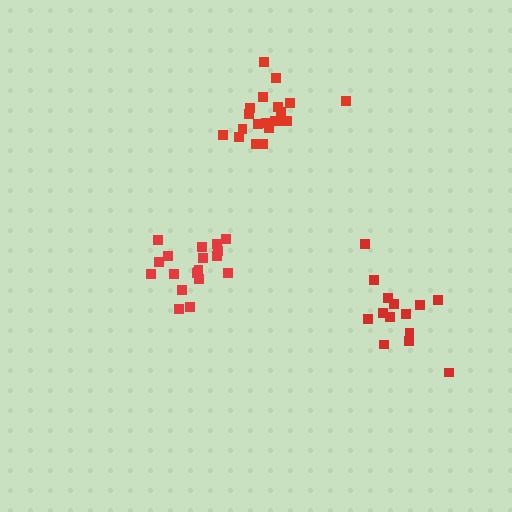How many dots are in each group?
Group 1: 19 dots, Group 2: 20 dots, Group 3: 14 dots (53 total).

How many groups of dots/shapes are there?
There are 3 groups.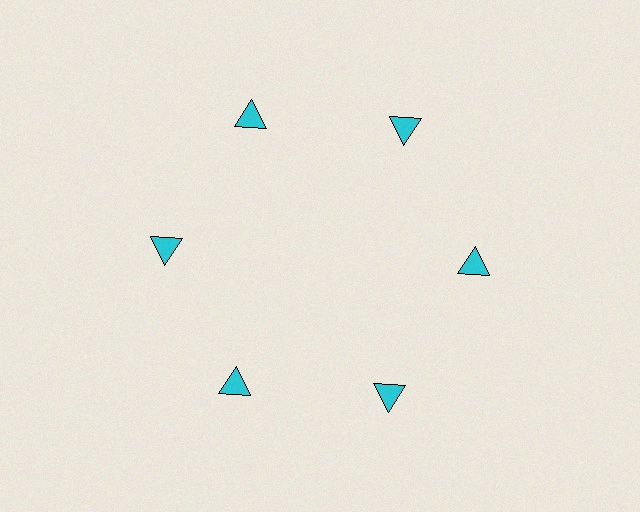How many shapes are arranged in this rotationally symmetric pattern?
There are 6 shapes, arranged in 6 groups of 1.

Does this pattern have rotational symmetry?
Yes, this pattern has 6-fold rotational symmetry. It looks the same after rotating 60 degrees around the center.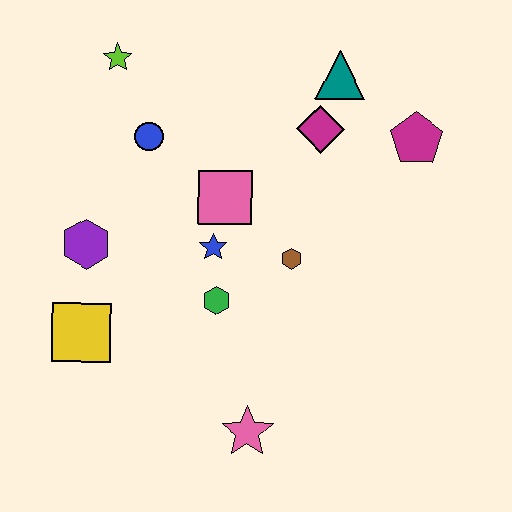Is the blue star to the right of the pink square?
No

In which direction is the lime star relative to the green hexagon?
The lime star is above the green hexagon.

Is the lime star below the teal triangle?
No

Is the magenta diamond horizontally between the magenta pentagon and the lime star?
Yes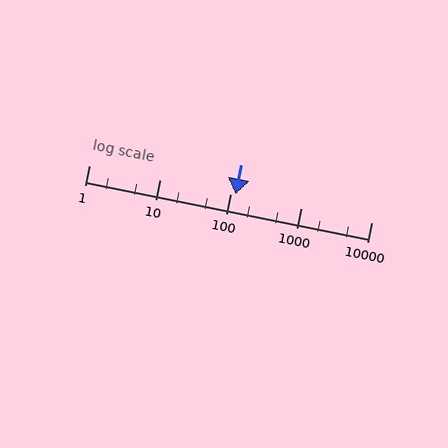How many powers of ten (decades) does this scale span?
The scale spans 4 decades, from 1 to 10000.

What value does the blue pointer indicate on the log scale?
The pointer indicates approximately 120.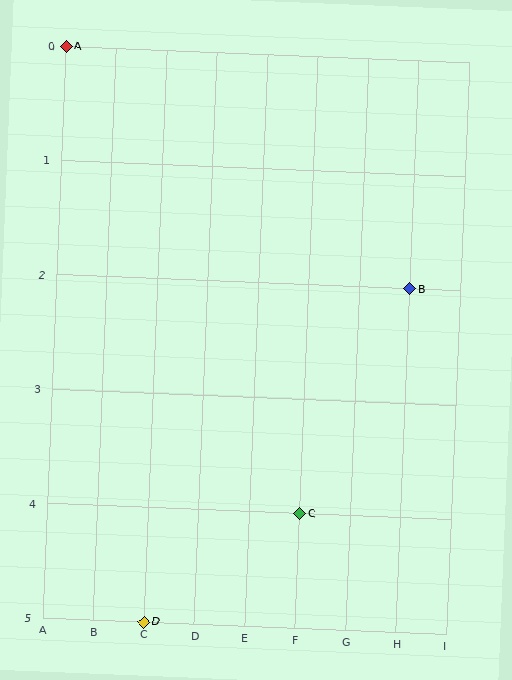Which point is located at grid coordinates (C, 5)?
Point D is at (C, 5).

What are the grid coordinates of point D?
Point D is at grid coordinates (C, 5).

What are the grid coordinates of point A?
Point A is at grid coordinates (A, 0).